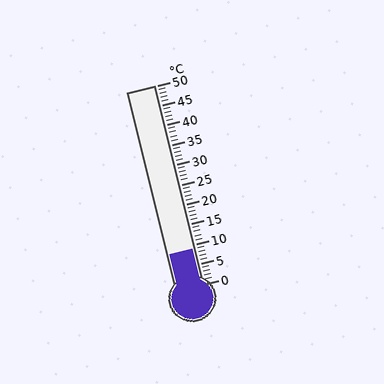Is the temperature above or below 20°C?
The temperature is below 20°C.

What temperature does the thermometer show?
The thermometer shows approximately 9°C.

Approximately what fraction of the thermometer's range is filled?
The thermometer is filled to approximately 20% of its range.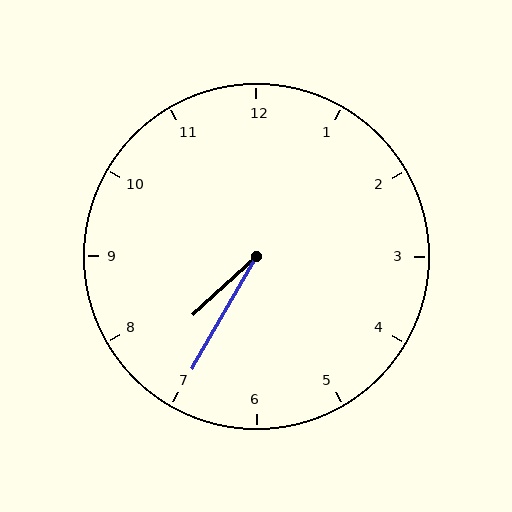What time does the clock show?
7:35.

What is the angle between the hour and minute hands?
Approximately 18 degrees.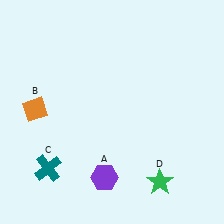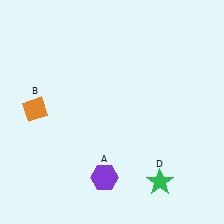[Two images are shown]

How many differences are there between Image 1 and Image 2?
There is 1 difference between the two images.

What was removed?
The teal cross (C) was removed in Image 2.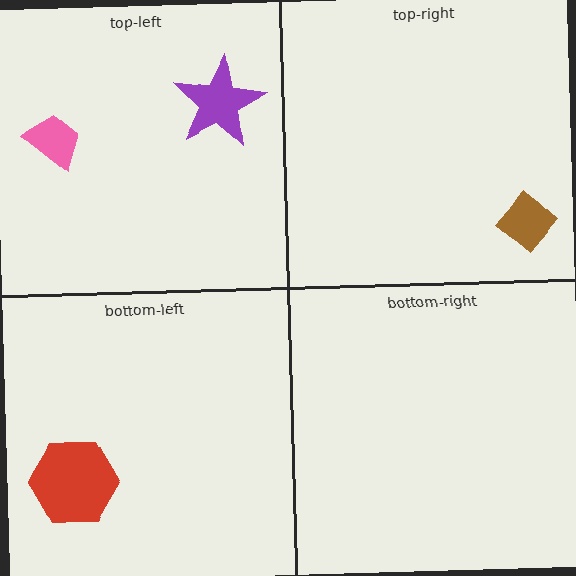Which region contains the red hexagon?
The bottom-left region.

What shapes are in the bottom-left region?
The red hexagon.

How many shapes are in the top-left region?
2.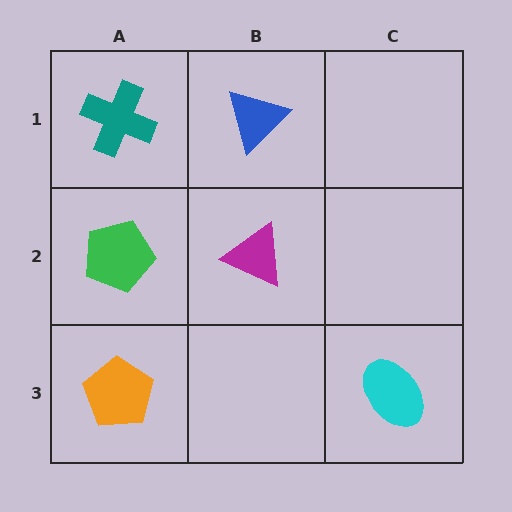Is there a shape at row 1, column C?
No, that cell is empty.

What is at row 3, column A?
An orange pentagon.